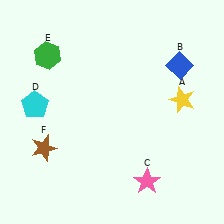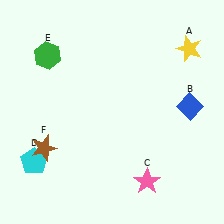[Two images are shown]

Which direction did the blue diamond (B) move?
The blue diamond (B) moved down.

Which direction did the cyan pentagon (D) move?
The cyan pentagon (D) moved down.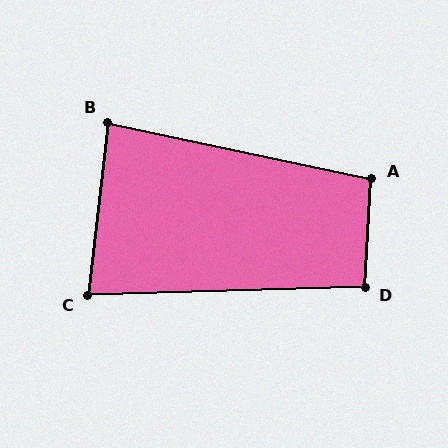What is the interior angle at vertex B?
Approximately 85 degrees (acute).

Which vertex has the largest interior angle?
A, at approximately 98 degrees.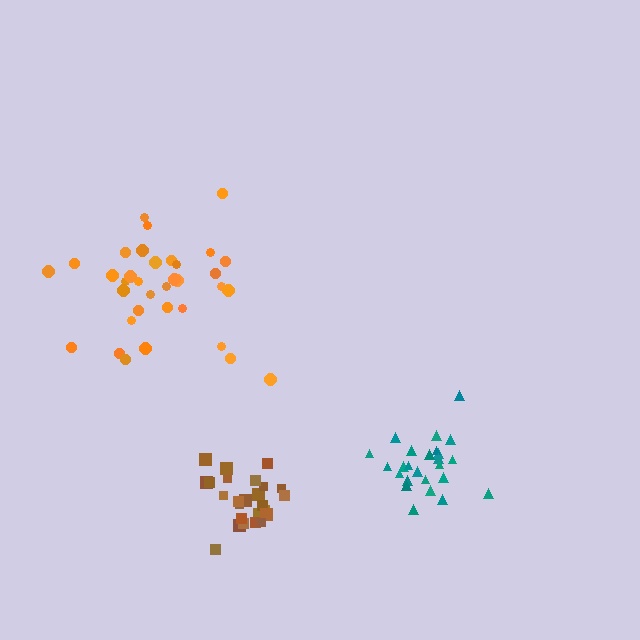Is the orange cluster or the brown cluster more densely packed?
Brown.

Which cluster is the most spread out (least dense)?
Orange.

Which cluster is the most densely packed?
Brown.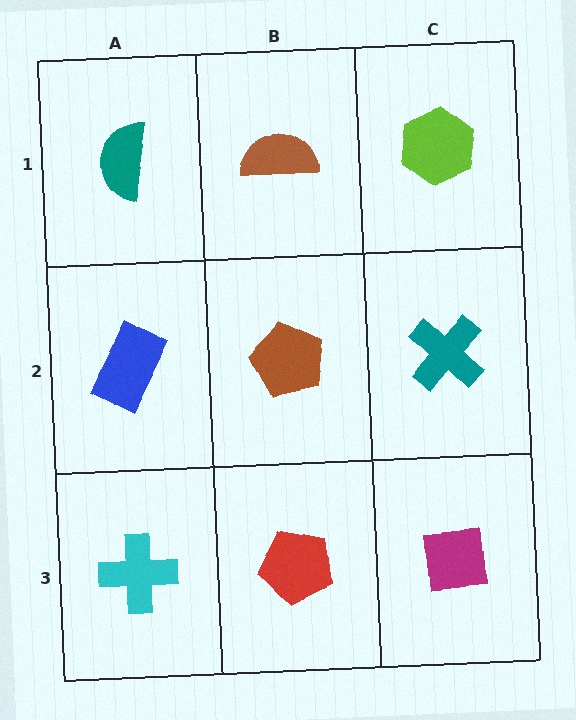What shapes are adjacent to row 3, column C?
A teal cross (row 2, column C), a red pentagon (row 3, column B).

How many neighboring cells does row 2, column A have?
3.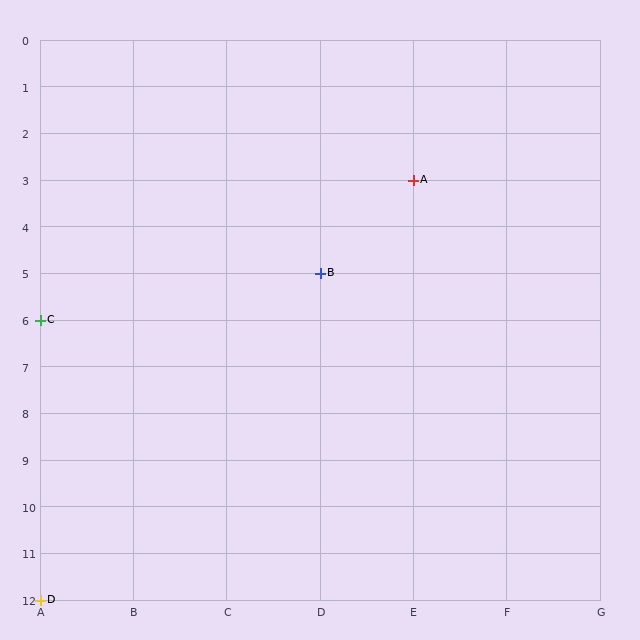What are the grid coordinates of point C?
Point C is at grid coordinates (A, 6).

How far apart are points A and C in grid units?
Points A and C are 4 columns and 3 rows apart (about 5.0 grid units diagonally).